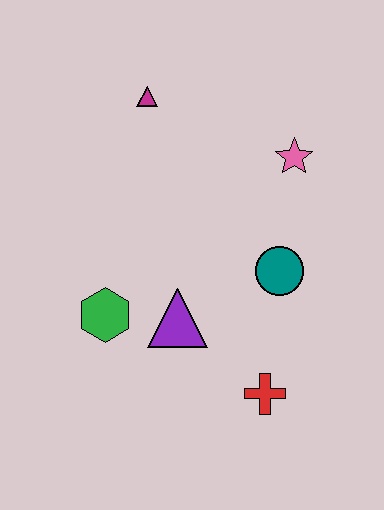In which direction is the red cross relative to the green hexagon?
The red cross is to the right of the green hexagon.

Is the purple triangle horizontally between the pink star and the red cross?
No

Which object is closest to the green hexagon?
The purple triangle is closest to the green hexagon.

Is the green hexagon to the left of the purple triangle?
Yes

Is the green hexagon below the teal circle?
Yes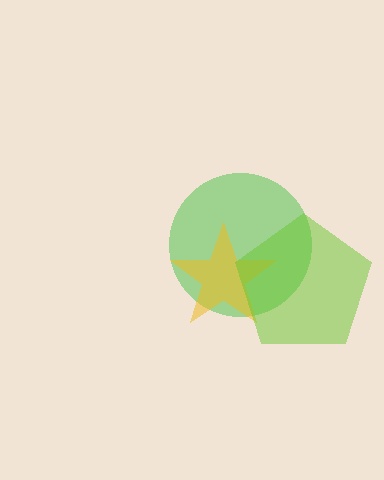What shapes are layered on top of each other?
The layered shapes are: a green circle, a yellow star, a lime pentagon.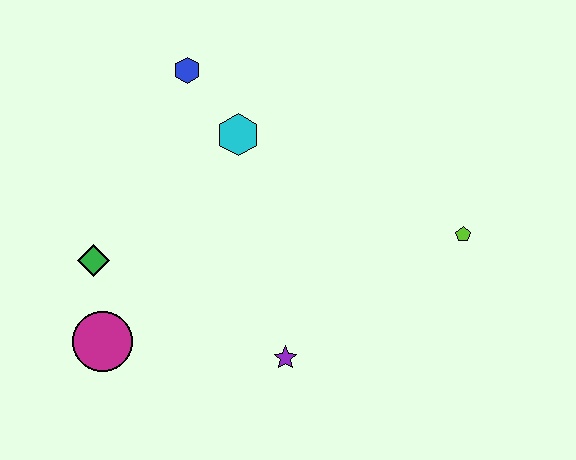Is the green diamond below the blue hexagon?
Yes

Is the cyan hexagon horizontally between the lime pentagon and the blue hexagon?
Yes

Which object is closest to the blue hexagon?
The cyan hexagon is closest to the blue hexagon.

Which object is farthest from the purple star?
The blue hexagon is farthest from the purple star.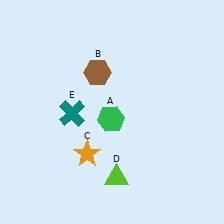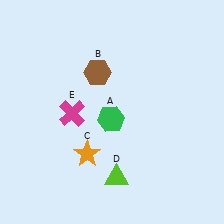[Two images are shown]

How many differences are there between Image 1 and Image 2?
There is 1 difference between the two images.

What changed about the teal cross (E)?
In Image 1, E is teal. In Image 2, it changed to magenta.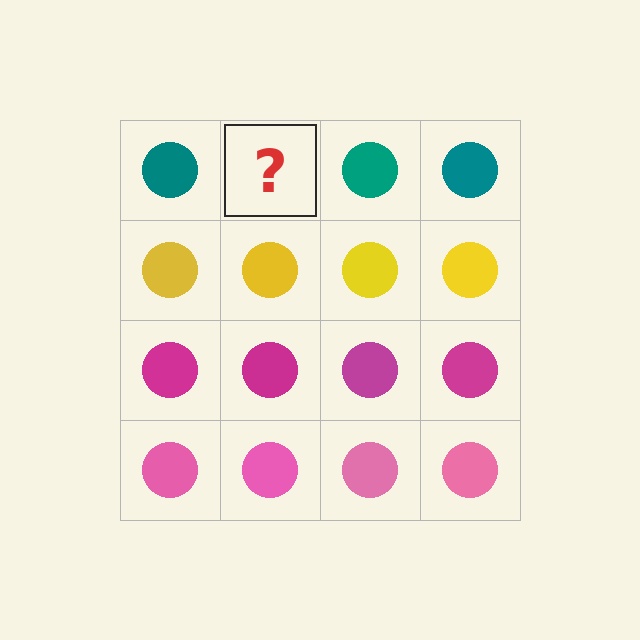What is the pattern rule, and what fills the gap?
The rule is that each row has a consistent color. The gap should be filled with a teal circle.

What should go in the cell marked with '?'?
The missing cell should contain a teal circle.